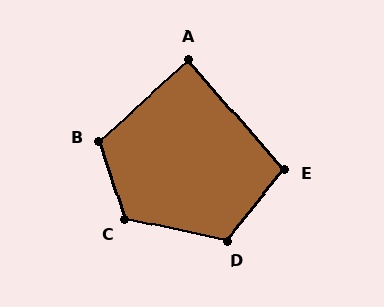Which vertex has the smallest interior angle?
A, at approximately 89 degrees.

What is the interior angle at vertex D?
Approximately 117 degrees (obtuse).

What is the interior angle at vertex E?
Approximately 100 degrees (obtuse).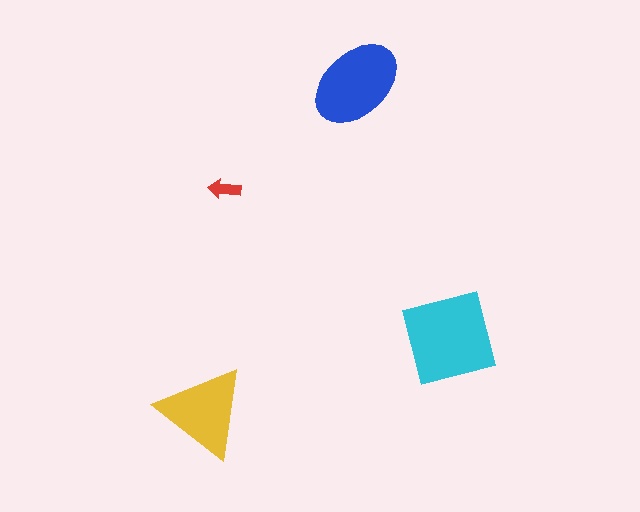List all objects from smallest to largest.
The red arrow, the yellow triangle, the blue ellipse, the cyan square.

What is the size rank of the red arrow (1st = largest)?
4th.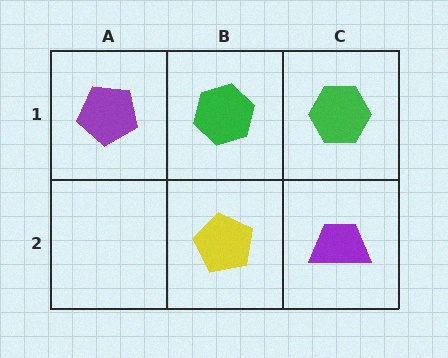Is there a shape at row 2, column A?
No, that cell is empty.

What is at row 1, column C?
A green hexagon.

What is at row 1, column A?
A purple pentagon.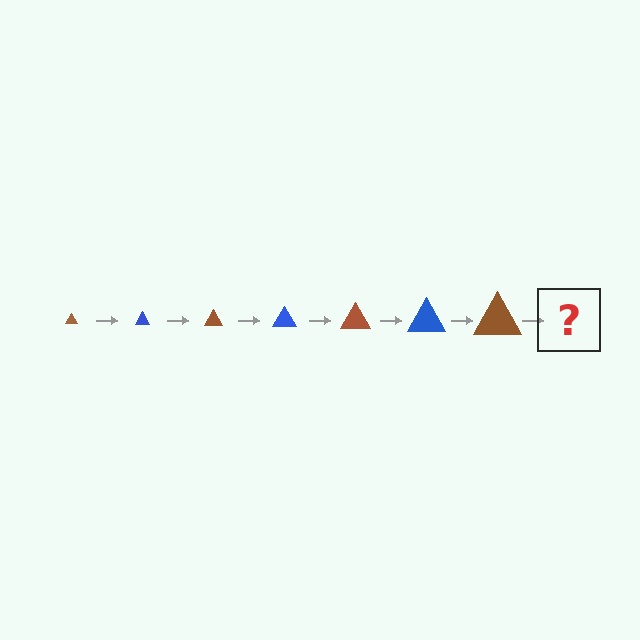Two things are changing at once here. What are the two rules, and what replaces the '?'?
The two rules are that the triangle grows larger each step and the color cycles through brown and blue. The '?' should be a blue triangle, larger than the previous one.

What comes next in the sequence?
The next element should be a blue triangle, larger than the previous one.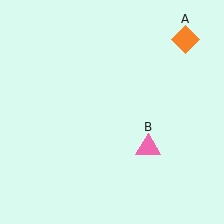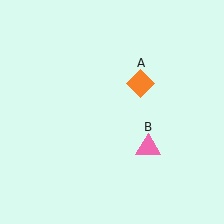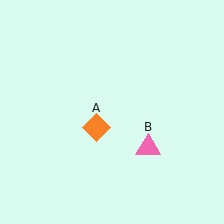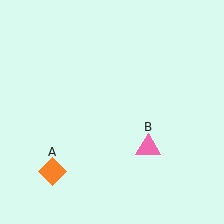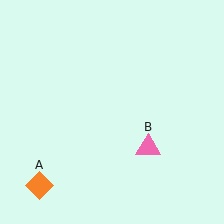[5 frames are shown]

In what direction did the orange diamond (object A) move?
The orange diamond (object A) moved down and to the left.